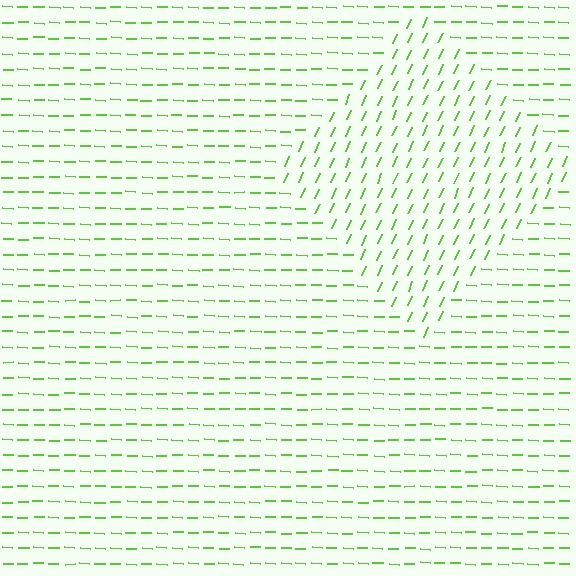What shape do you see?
I see a diamond.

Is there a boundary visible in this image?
Yes, there is a texture boundary formed by a change in line orientation.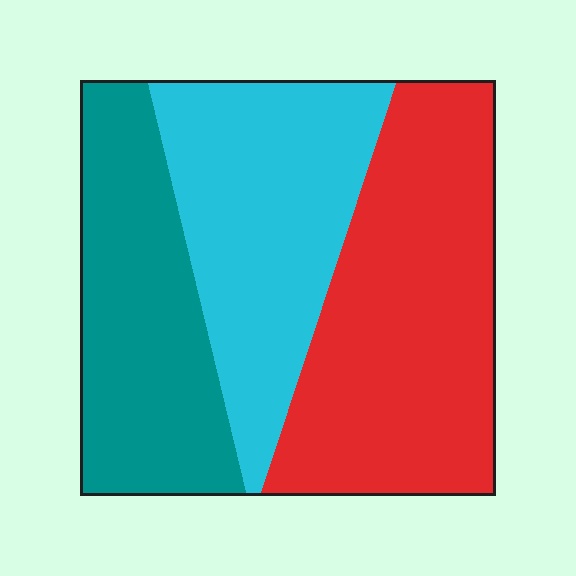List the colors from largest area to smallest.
From largest to smallest: red, cyan, teal.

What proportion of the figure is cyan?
Cyan covers around 30% of the figure.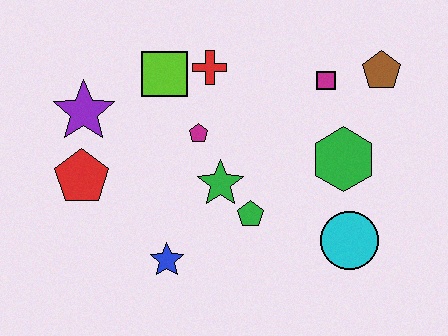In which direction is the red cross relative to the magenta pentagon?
The red cross is above the magenta pentagon.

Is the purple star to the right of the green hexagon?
No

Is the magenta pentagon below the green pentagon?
No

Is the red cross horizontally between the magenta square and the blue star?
Yes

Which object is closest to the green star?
The green pentagon is closest to the green star.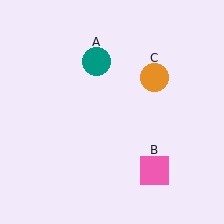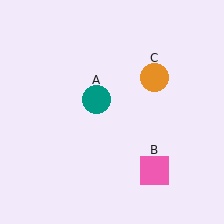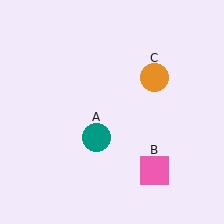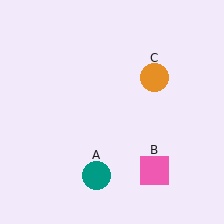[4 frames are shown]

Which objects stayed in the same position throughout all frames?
Pink square (object B) and orange circle (object C) remained stationary.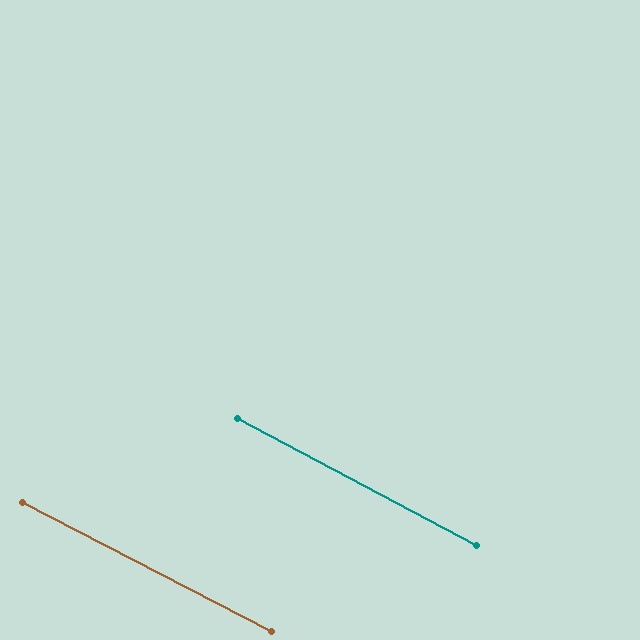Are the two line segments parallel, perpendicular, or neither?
Parallel — their directions differ by only 0.5°.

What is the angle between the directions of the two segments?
Approximately 1 degree.